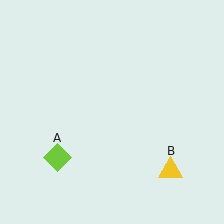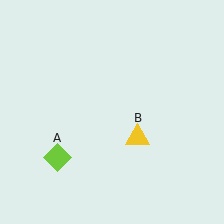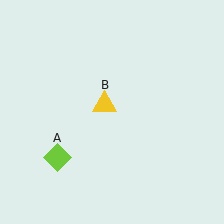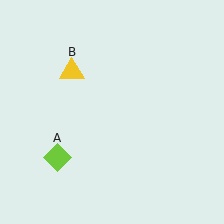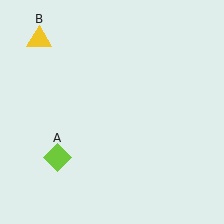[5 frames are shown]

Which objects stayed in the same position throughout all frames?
Lime diamond (object A) remained stationary.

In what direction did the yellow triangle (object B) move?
The yellow triangle (object B) moved up and to the left.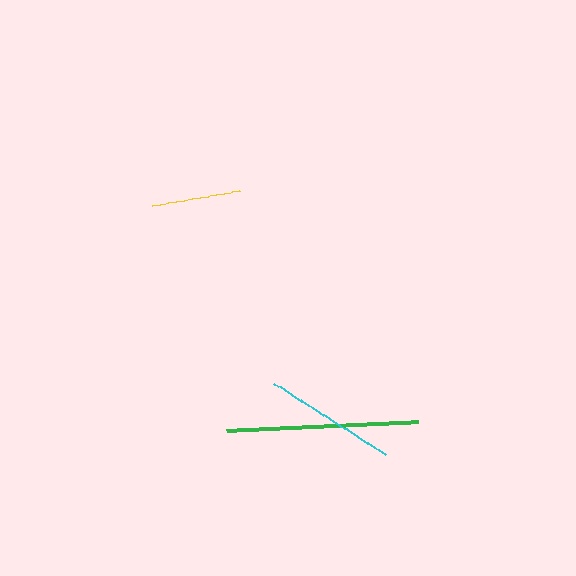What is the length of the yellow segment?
The yellow segment is approximately 89 pixels long.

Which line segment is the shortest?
The yellow line is the shortest at approximately 89 pixels.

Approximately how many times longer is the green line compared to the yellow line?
The green line is approximately 2.2 times the length of the yellow line.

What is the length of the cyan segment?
The cyan segment is approximately 132 pixels long.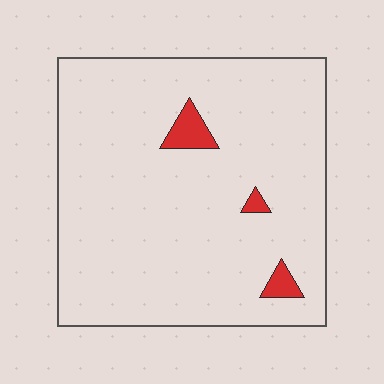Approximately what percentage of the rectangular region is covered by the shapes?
Approximately 5%.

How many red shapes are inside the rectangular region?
3.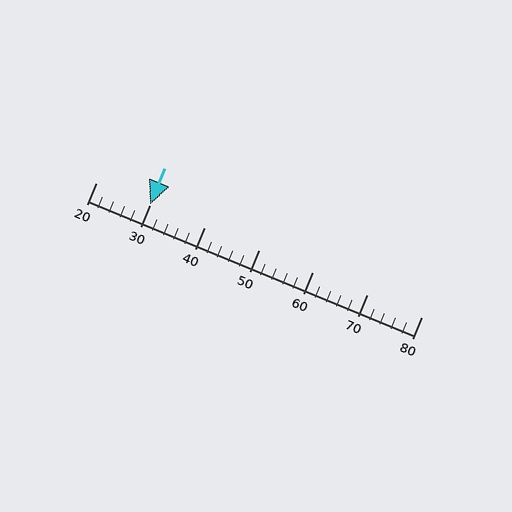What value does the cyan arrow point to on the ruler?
The cyan arrow points to approximately 30.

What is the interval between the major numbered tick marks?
The major tick marks are spaced 10 units apart.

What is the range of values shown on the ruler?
The ruler shows values from 20 to 80.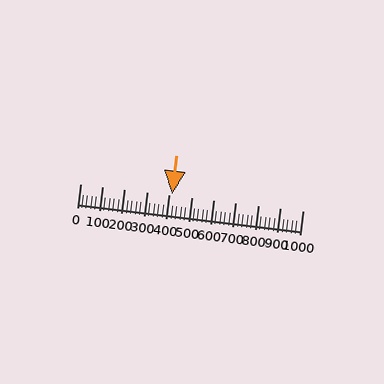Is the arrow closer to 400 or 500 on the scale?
The arrow is closer to 400.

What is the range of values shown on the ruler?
The ruler shows values from 0 to 1000.